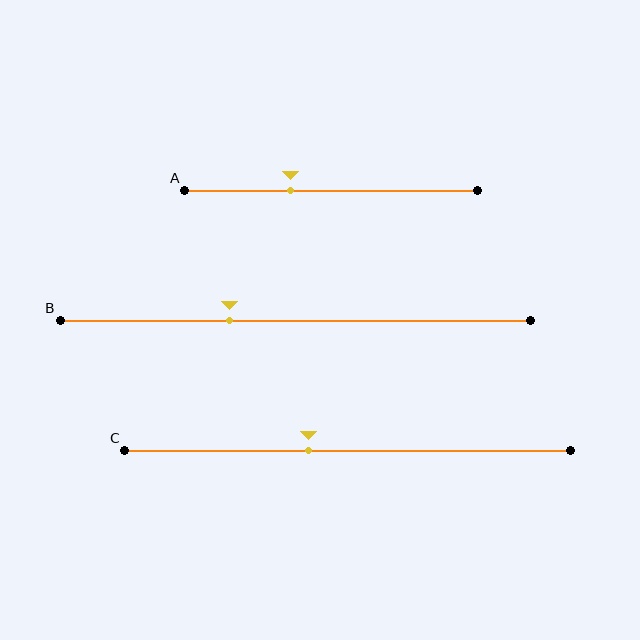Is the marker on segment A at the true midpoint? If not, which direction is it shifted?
No, the marker on segment A is shifted to the left by about 14% of the segment length.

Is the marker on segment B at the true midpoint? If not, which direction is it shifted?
No, the marker on segment B is shifted to the left by about 14% of the segment length.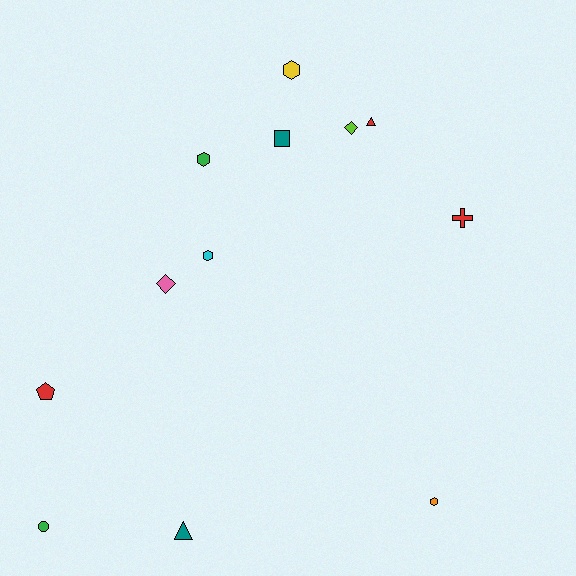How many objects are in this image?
There are 12 objects.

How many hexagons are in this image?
There are 4 hexagons.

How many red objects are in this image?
There are 3 red objects.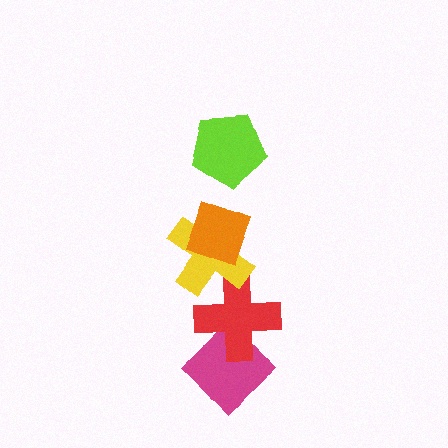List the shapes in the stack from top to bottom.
From top to bottom: the lime pentagon, the orange diamond, the yellow cross, the red cross, the magenta diamond.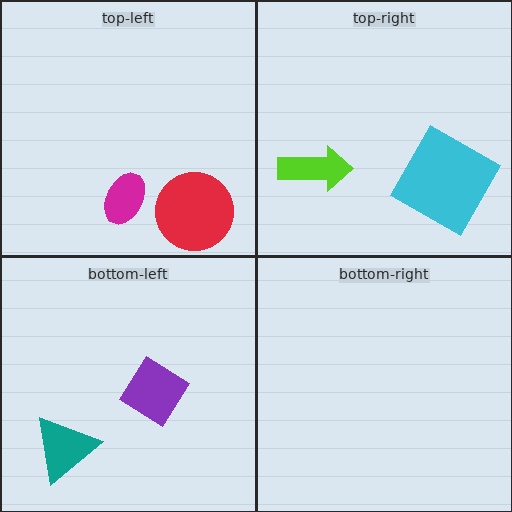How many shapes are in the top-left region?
2.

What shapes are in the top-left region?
The red circle, the magenta ellipse.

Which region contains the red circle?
The top-left region.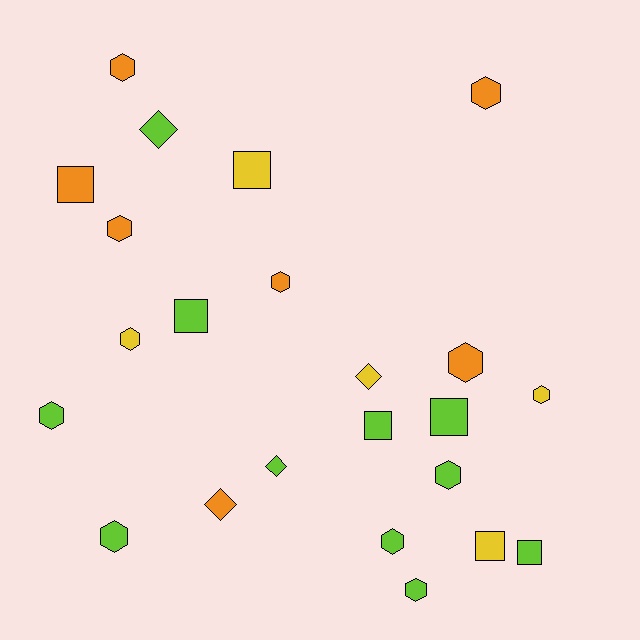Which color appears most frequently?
Lime, with 11 objects.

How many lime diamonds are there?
There are 2 lime diamonds.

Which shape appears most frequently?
Hexagon, with 12 objects.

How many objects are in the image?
There are 23 objects.